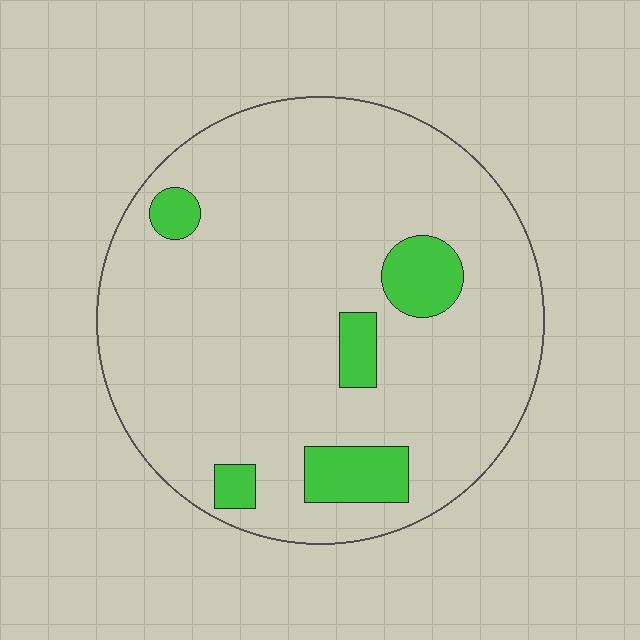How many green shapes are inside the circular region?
5.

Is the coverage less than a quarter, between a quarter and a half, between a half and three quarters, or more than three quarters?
Less than a quarter.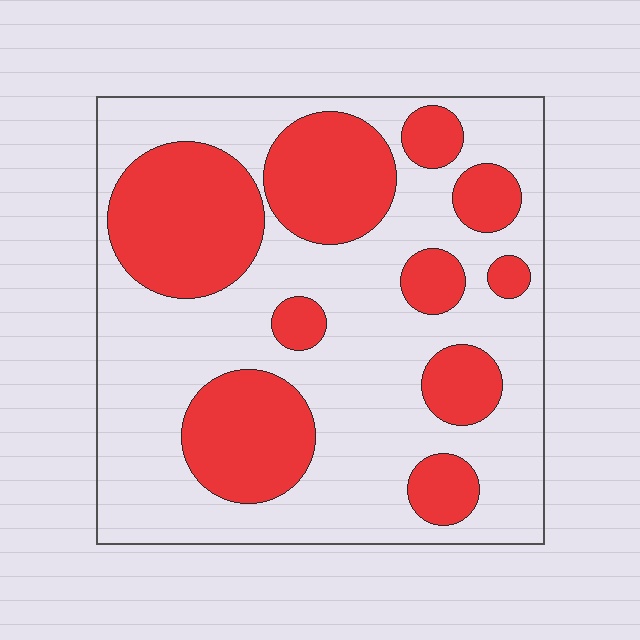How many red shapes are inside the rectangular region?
10.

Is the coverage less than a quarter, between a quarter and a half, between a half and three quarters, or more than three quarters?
Between a quarter and a half.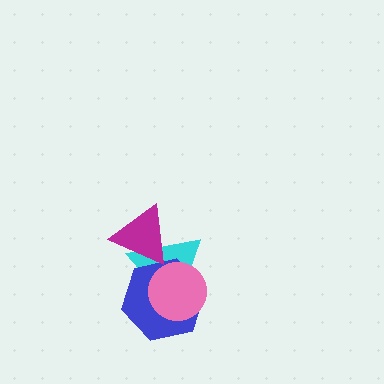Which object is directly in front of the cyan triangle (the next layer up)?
The blue hexagon is directly in front of the cyan triangle.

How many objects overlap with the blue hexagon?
3 objects overlap with the blue hexagon.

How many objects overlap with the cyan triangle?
3 objects overlap with the cyan triangle.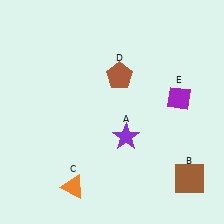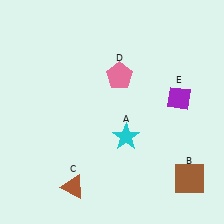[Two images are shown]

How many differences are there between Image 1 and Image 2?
There are 3 differences between the two images.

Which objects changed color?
A changed from purple to cyan. C changed from orange to brown. D changed from brown to pink.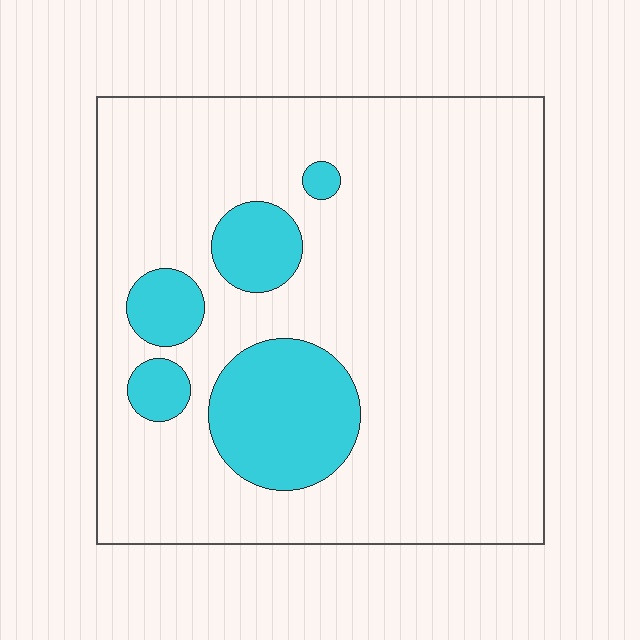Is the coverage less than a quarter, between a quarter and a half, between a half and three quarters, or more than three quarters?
Less than a quarter.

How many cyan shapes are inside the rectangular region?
5.